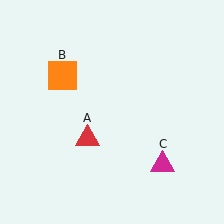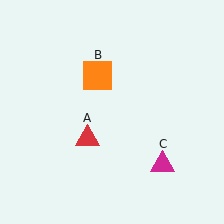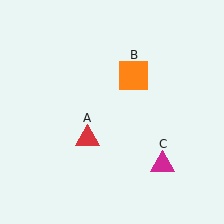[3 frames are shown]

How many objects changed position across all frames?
1 object changed position: orange square (object B).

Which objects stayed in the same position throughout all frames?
Red triangle (object A) and magenta triangle (object C) remained stationary.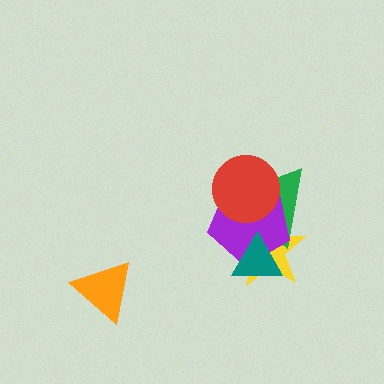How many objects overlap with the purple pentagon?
4 objects overlap with the purple pentagon.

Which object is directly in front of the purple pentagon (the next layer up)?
The teal triangle is directly in front of the purple pentagon.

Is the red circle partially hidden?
No, no other shape covers it.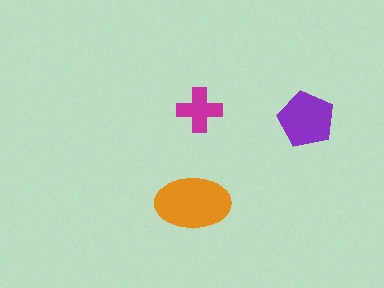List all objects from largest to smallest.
The orange ellipse, the purple pentagon, the magenta cross.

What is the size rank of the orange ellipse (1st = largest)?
1st.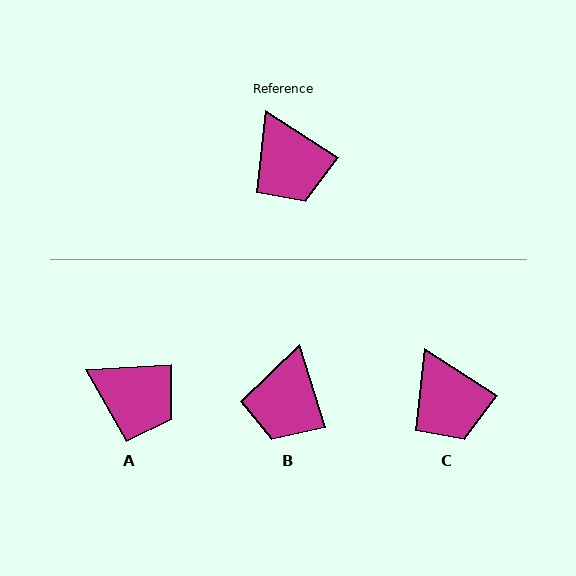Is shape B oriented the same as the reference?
No, it is off by about 40 degrees.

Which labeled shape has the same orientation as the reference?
C.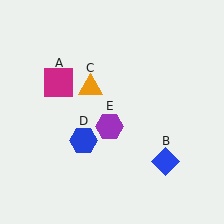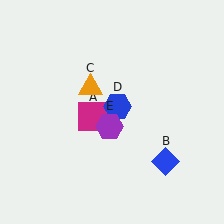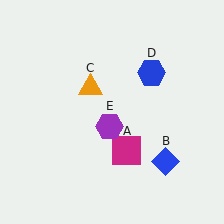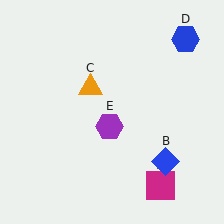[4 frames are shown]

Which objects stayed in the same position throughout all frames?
Blue diamond (object B) and orange triangle (object C) and purple hexagon (object E) remained stationary.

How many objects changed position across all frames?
2 objects changed position: magenta square (object A), blue hexagon (object D).